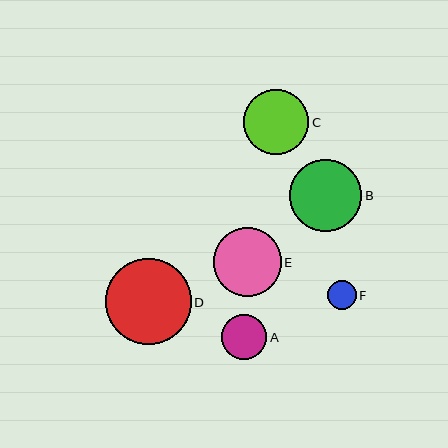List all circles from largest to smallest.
From largest to smallest: D, B, E, C, A, F.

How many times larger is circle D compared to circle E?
Circle D is approximately 1.3 times the size of circle E.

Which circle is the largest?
Circle D is the largest with a size of approximately 86 pixels.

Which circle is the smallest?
Circle F is the smallest with a size of approximately 28 pixels.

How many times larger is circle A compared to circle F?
Circle A is approximately 1.6 times the size of circle F.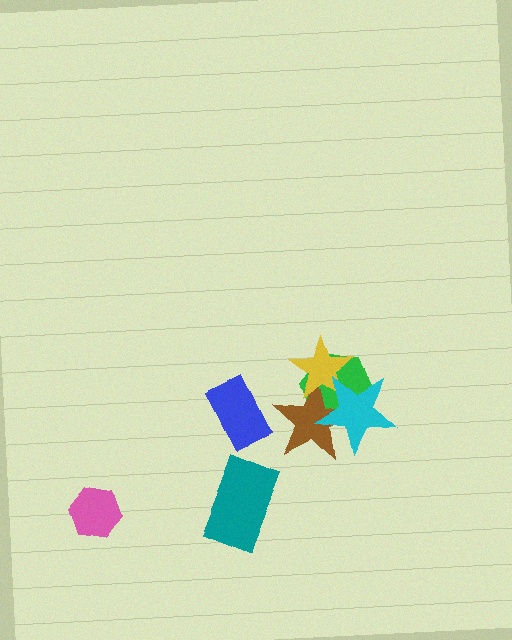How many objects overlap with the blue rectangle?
0 objects overlap with the blue rectangle.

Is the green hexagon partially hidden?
Yes, it is partially covered by another shape.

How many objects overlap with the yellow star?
3 objects overlap with the yellow star.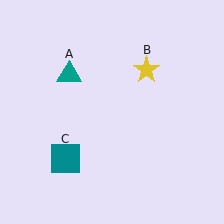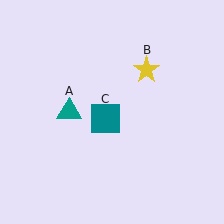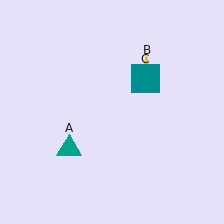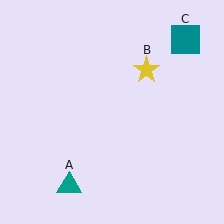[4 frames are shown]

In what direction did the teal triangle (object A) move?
The teal triangle (object A) moved down.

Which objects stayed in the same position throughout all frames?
Yellow star (object B) remained stationary.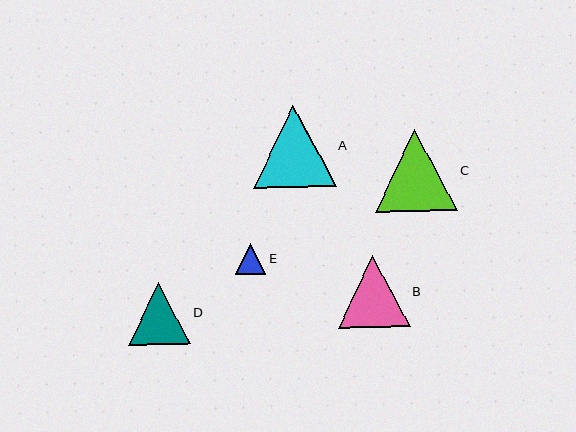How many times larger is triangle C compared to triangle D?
Triangle C is approximately 1.3 times the size of triangle D.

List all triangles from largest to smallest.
From largest to smallest: C, A, B, D, E.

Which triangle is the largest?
Triangle C is the largest with a size of approximately 83 pixels.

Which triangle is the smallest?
Triangle E is the smallest with a size of approximately 31 pixels.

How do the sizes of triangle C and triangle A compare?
Triangle C and triangle A are approximately the same size.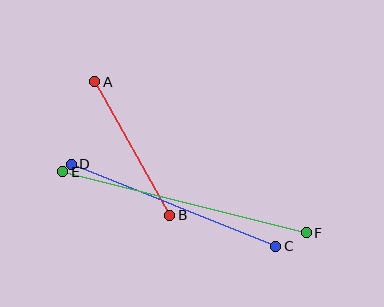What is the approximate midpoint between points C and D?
The midpoint is at approximately (173, 205) pixels.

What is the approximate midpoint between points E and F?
The midpoint is at approximately (185, 202) pixels.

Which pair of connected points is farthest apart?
Points E and F are farthest apart.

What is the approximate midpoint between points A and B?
The midpoint is at approximately (132, 149) pixels.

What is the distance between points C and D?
The distance is approximately 220 pixels.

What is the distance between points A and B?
The distance is approximately 153 pixels.